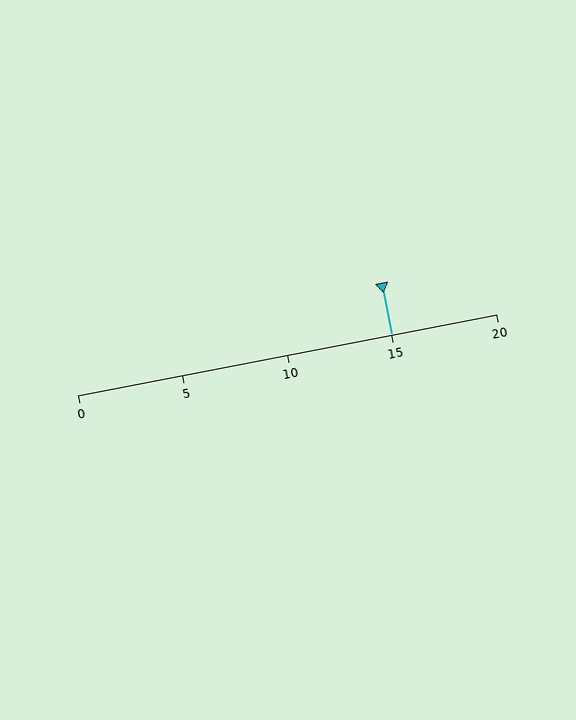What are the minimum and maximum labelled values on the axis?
The axis runs from 0 to 20.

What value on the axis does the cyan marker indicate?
The marker indicates approximately 15.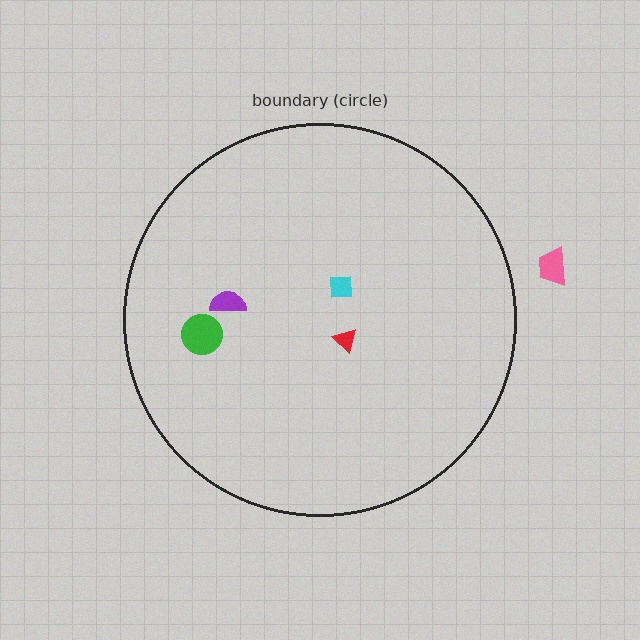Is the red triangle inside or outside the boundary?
Inside.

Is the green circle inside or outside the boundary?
Inside.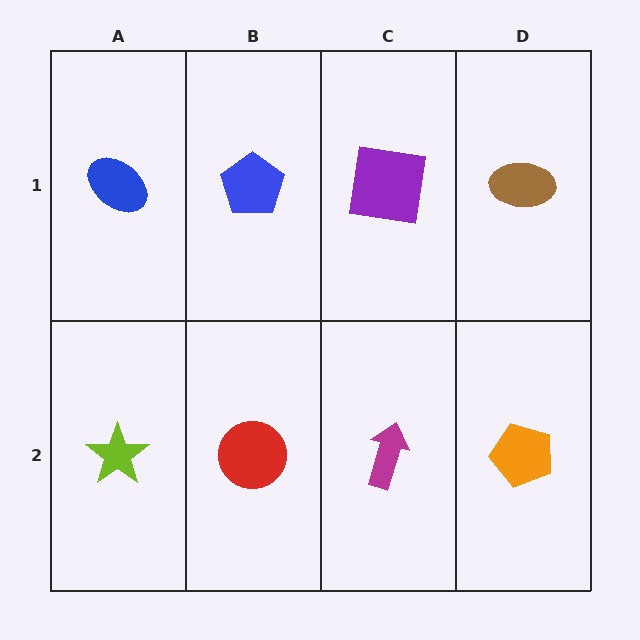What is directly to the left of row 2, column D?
A magenta arrow.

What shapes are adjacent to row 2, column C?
A purple square (row 1, column C), a red circle (row 2, column B), an orange pentagon (row 2, column D).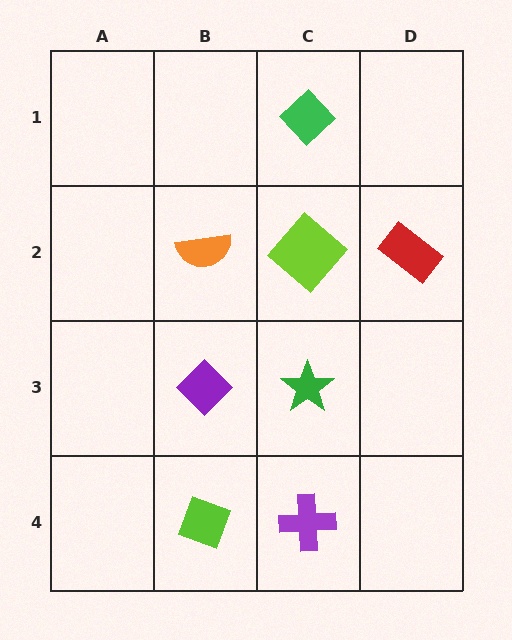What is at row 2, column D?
A red rectangle.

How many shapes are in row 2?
3 shapes.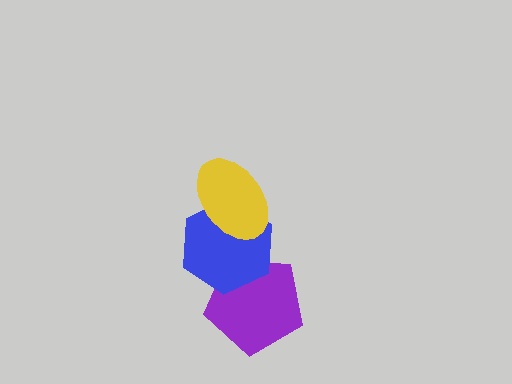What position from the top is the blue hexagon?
The blue hexagon is 2nd from the top.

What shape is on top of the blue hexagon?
The yellow ellipse is on top of the blue hexagon.